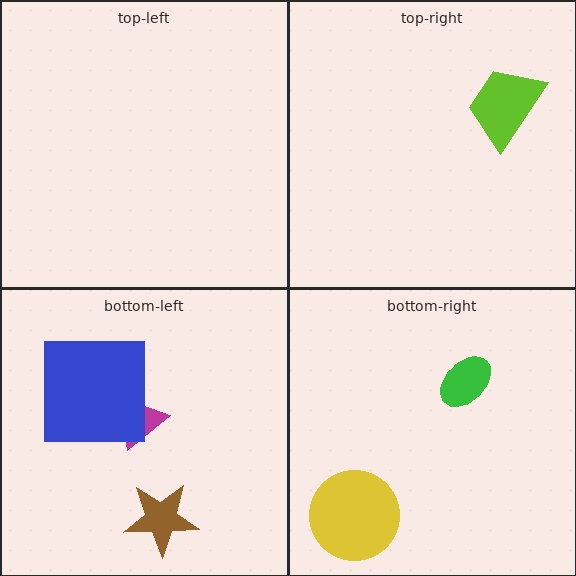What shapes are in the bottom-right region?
The yellow circle, the green ellipse.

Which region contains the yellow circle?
The bottom-right region.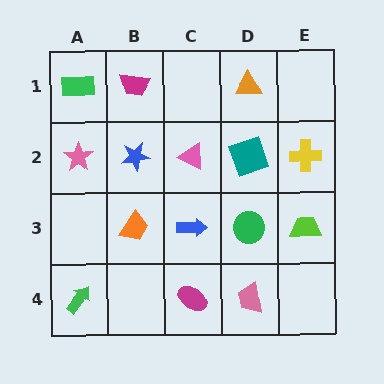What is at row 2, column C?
A pink triangle.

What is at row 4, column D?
A pink trapezoid.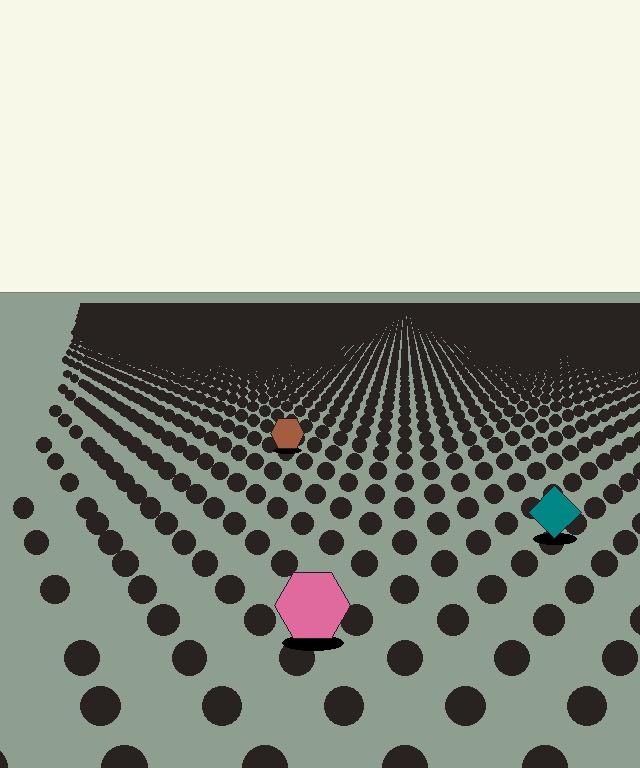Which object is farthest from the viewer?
The brown hexagon is farthest from the viewer. It appears smaller and the ground texture around it is denser.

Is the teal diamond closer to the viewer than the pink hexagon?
No. The pink hexagon is closer — you can tell from the texture gradient: the ground texture is coarser near it.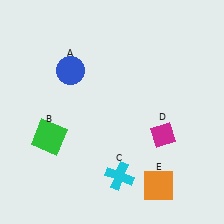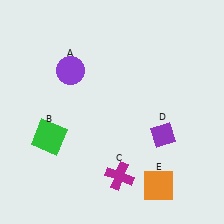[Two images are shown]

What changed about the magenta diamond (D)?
In Image 1, D is magenta. In Image 2, it changed to purple.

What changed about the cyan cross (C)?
In Image 1, C is cyan. In Image 2, it changed to magenta.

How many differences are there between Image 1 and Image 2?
There are 3 differences between the two images.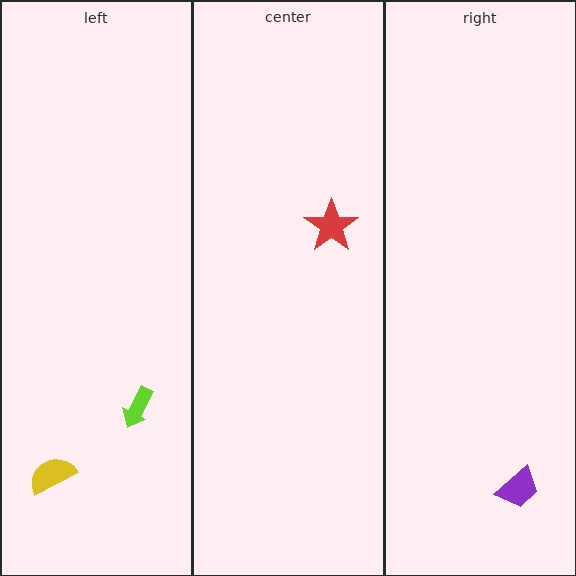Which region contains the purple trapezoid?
The right region.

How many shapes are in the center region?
1.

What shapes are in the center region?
The red star.